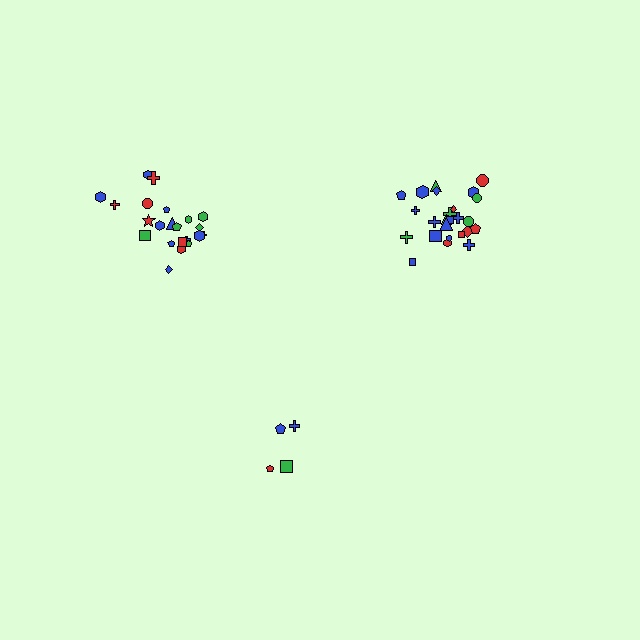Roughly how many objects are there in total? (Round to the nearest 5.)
Roughly 50 objects in total.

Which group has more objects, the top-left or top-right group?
The top-right group.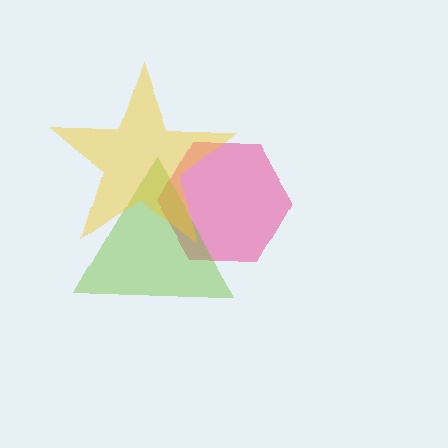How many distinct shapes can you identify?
There are 3 distinct shapes: a pink hexagon, a lime triangle, a yellow star.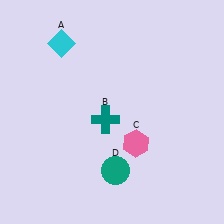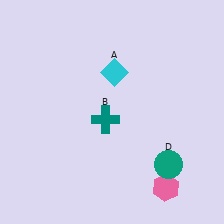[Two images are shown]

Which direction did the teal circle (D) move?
The teal circle (D) moved right.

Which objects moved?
The objects that moved are: the cyan diamond (A), the pink hexagon (C), the teal circle (D).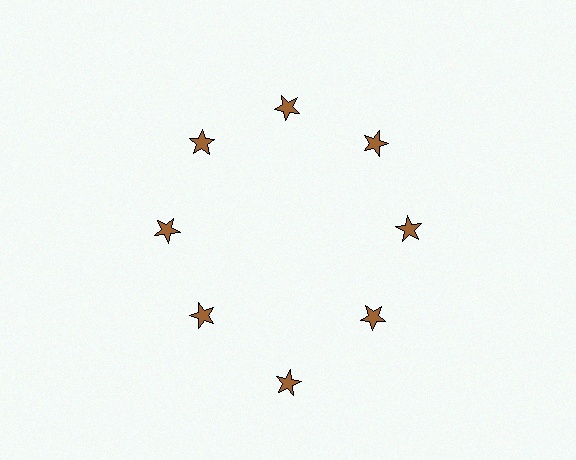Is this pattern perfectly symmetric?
No. The 8 brown stars are arranged in a ring, but one element near the 6 o'clock position is pushed outward from the center, breaking the 8-fold rotational symmetry.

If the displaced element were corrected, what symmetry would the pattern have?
It would have 8-fold rotational symmetry — the pattern would map onto itself every 45 degrees.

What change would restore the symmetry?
The symmetry would be restored by moving it inward, back onto the ring so that all 8 stars sit at equal angles and equal distance from the center.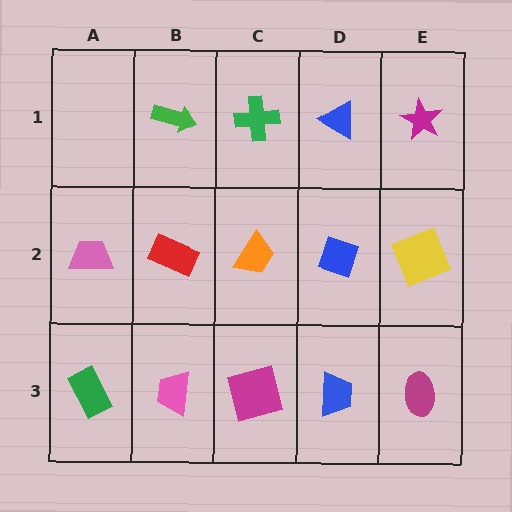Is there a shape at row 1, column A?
No, that cell is empty.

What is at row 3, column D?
A blue trapezoid.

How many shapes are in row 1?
4 shapes.